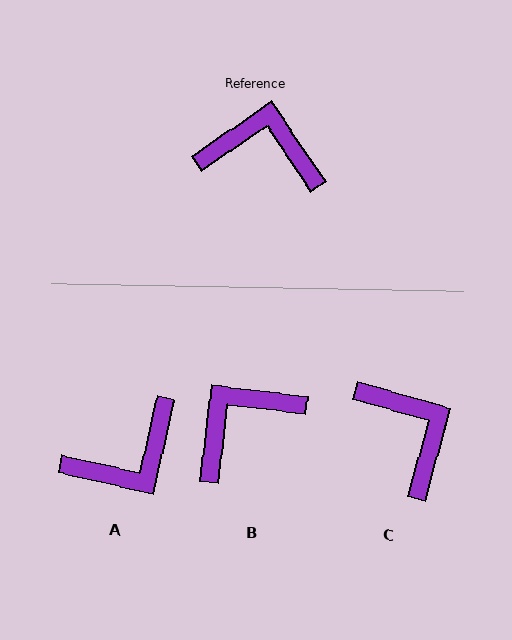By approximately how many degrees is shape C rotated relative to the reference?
Approximately 50 degrees clockwise.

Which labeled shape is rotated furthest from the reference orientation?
A, about 137 degrees away.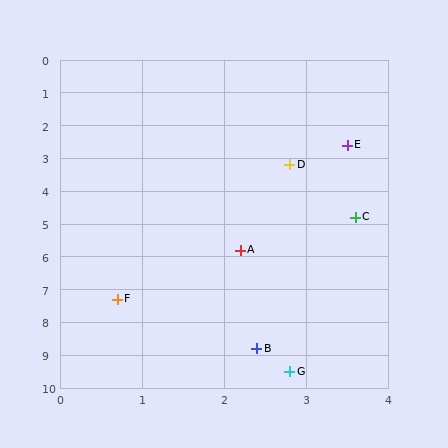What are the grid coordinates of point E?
Point E is at approximately (3.5, 2.6).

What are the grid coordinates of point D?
Point D is at approximately (2.8, 3.2).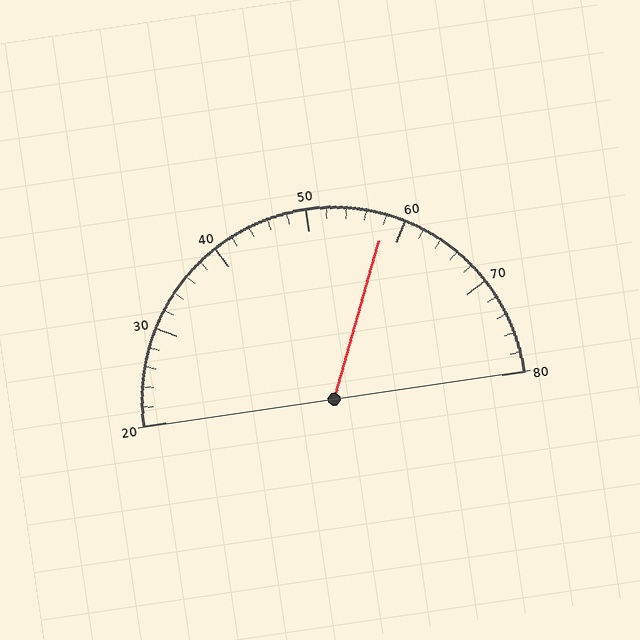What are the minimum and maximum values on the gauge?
The gauge ranges from 20 to 80.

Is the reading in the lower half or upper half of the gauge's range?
The reading is in the upper half of the range (20 to 80).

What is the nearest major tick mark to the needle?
The nearest major tick mark is 60.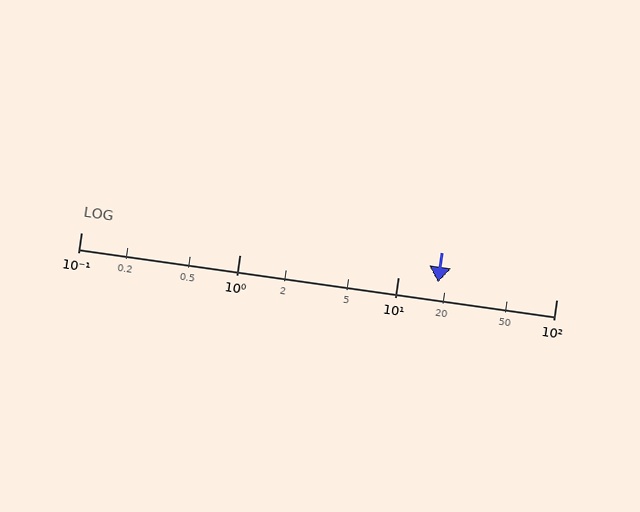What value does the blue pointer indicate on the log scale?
The pointer indicates approximately 18.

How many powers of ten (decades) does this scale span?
The scale spans 3 decades, from 0.1 to 100.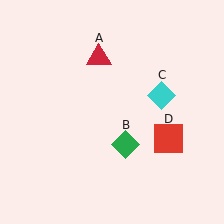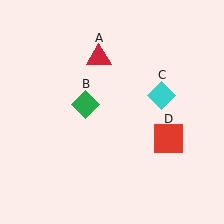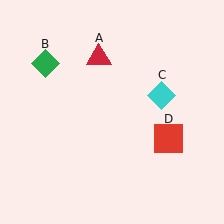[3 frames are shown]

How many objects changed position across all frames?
1 object changed position: green diamond (object B).